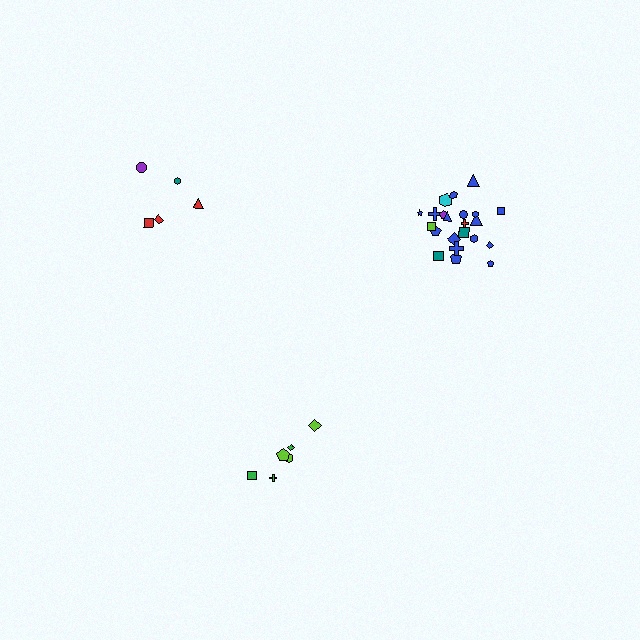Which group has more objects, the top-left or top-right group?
The top-right group.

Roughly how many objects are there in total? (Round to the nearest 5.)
Roughly 35 objects in total.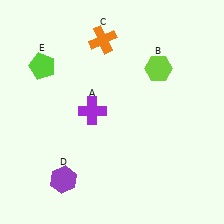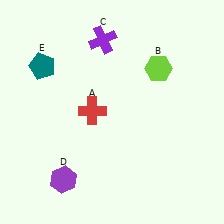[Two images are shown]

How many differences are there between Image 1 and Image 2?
There are 3 differences between the two images.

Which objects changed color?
A changed from purple to red. C changed from orange to purple. E changed from lime to teal.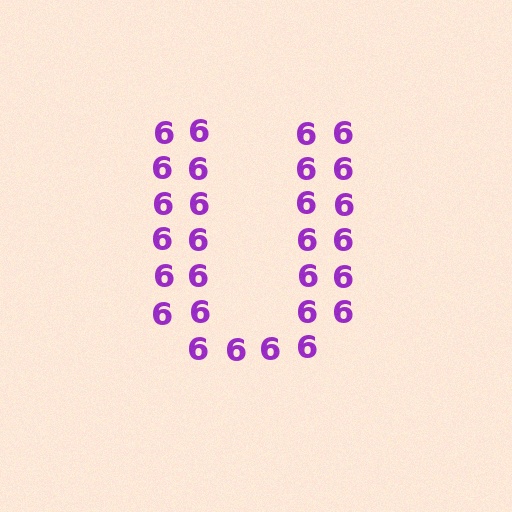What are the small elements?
The small elements are digit 6's.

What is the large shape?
The large shape is the letter U.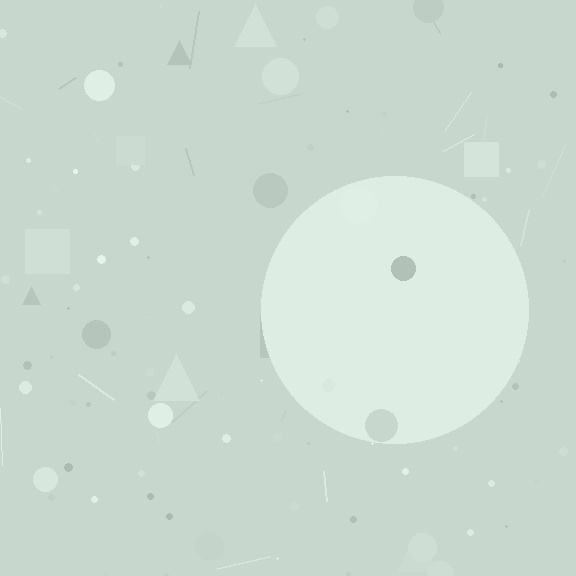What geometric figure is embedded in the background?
A circle is embedded in the background.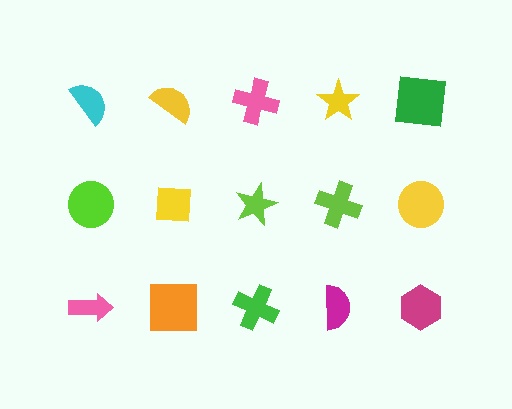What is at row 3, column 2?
An orange square.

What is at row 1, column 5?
A green square.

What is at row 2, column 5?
A yellow circle.